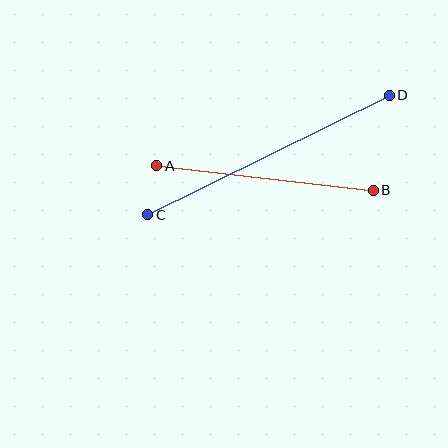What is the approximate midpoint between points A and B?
The midpoint is at approximately (265, 178) pixels.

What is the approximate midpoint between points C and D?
The midpoint is at approximately (269, 155) pixels.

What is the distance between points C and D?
The distance is approximately 269 pixels.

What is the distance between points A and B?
The distance is approximately 218 pixels.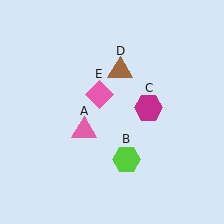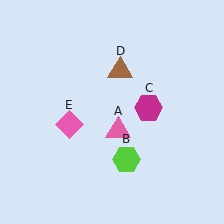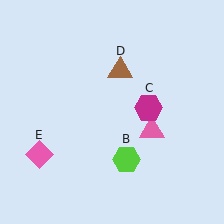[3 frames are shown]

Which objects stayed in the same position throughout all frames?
Lime hexagon (object B) and magenta hexagon (object C) and brown triangle (object D) remained stationary.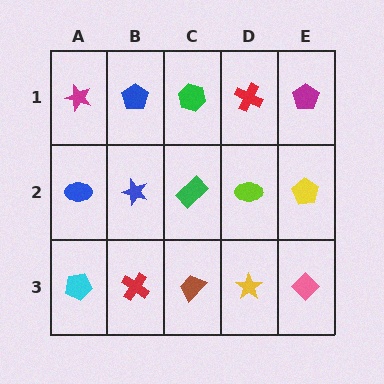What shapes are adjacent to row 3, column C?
A green rectangle (row 2, column C), a red cross (row 3, column B), a yellow star (row 3, column D).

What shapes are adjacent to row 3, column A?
A blue ellipse (row 2, column A), a red cross (row 3, column B).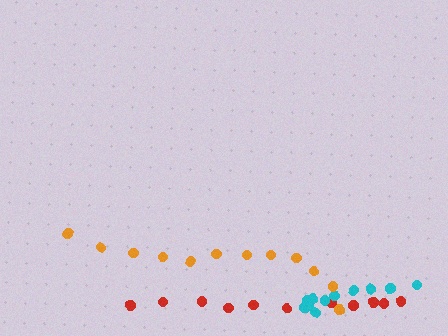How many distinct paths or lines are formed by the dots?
There are 3 distinct paths.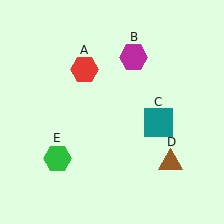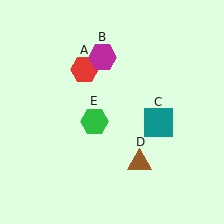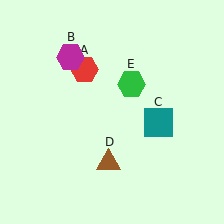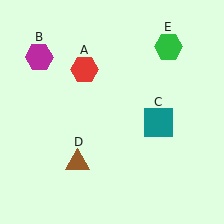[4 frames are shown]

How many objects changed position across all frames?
3 objects changed position: magenta hexagon (object B), brown triangle (object D), green hexagon (object E).